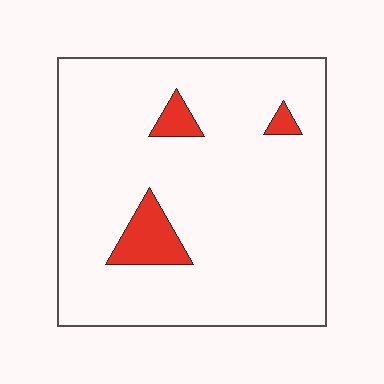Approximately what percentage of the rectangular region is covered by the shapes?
Approximately 10%.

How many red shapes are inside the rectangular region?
3.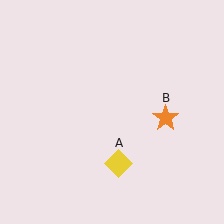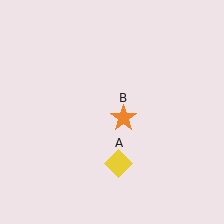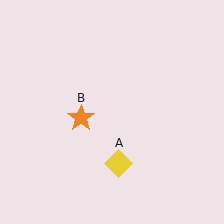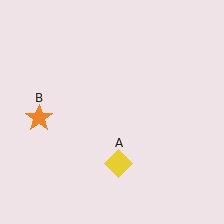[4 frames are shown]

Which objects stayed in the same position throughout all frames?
Yellow diamond (object A) remained stationary.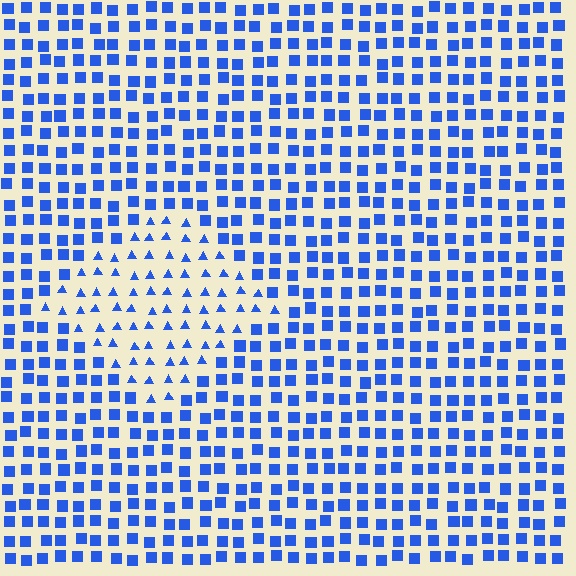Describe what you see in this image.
The image is filled with small blue elements arranged in a uniform grid. A diamond-shaped region contains triangles, while the surrounding area contains squares. The boundary is defined purely by the change in element shape.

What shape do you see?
I see a diamond.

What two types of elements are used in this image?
The image uses triangles inside the diamond region and squares outside it.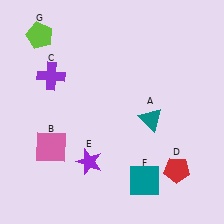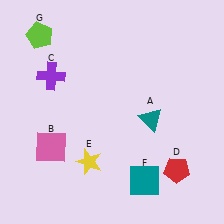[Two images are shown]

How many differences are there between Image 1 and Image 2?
There is 1 difference between the two images.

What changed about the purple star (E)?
In Image 1, E is purple. In Image 2, it changed to yellow.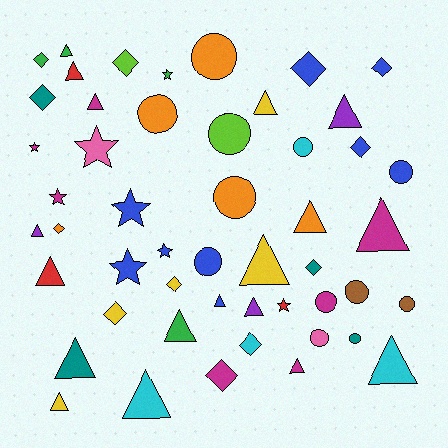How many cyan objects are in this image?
There are 4 cyan objects.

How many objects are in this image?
There are 50 objects.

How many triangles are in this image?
There are 18 triangles.